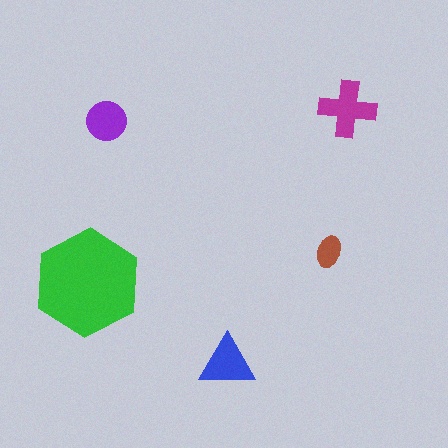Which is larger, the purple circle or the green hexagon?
The green hexagon.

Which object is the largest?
The green hexagon.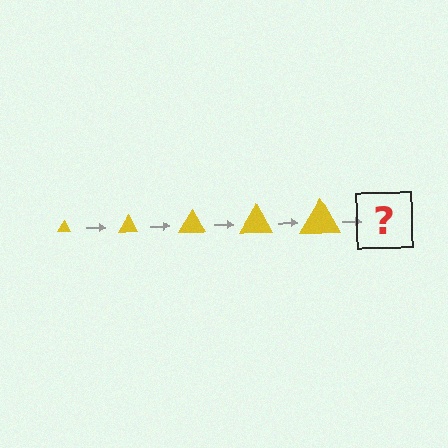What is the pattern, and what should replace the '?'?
The pattern is that the triangle gets progressively larger each step. The '?' should be a yellow triangle, larger than the previous one.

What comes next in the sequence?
The next element should be a yellow triangle, larger than the previous one.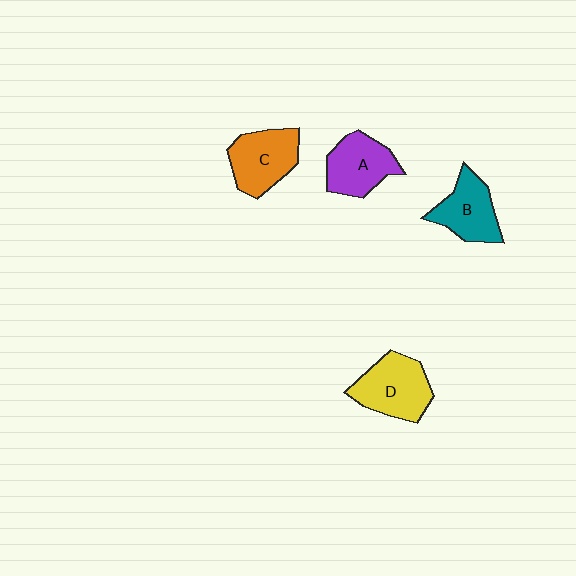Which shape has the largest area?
Shape D (yellow).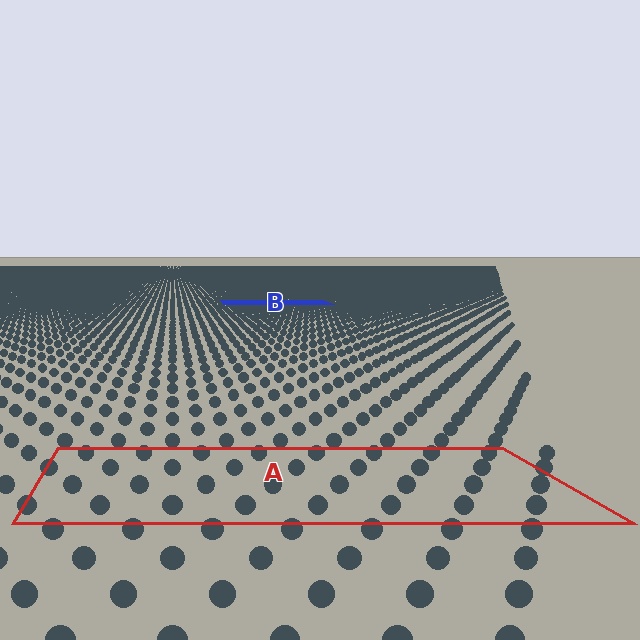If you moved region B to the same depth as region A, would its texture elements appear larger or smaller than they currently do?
They would appear larger. At a closer depth, the same texture elements are projected at a bigger on-screen size.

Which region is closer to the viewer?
Region A is closer. The texture elements there are larger and more spread out.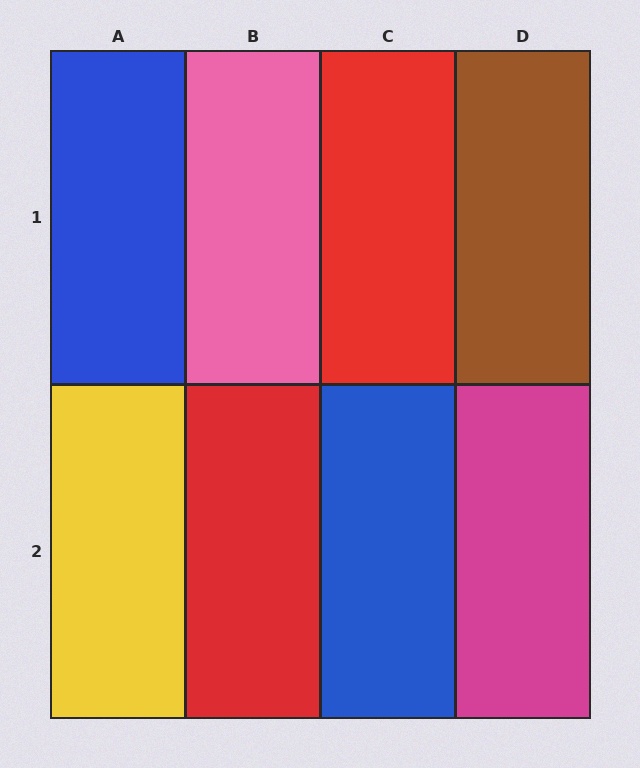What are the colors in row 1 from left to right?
Blue, pink, red, brown.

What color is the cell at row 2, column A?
Yellow.